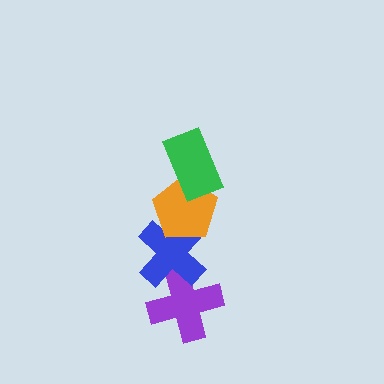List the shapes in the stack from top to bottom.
From top to bottom: the green rectangle, the orange pentagon, the blue cross, the purple cross.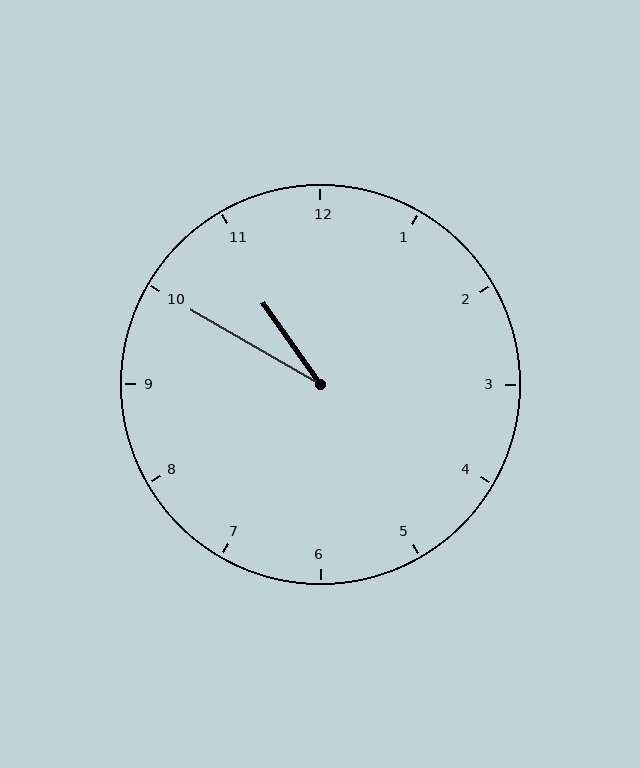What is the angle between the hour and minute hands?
Approximately 25 degrees.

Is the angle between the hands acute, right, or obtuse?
It is acute.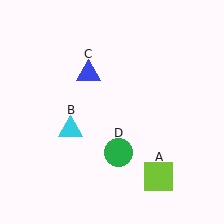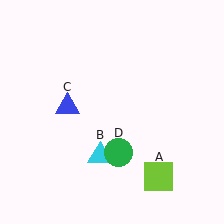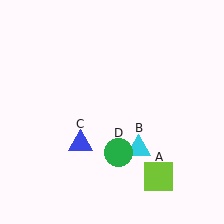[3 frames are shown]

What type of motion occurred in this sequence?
The cyan triangle (object B), blue triangle (object C) rotated counterclockwise around the center of the scene.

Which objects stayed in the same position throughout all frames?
Lime square (object A) and green circle (object D) remained stationary.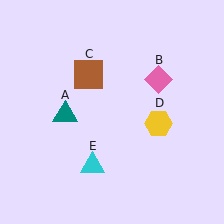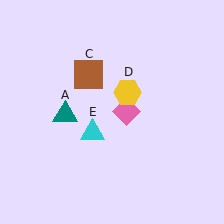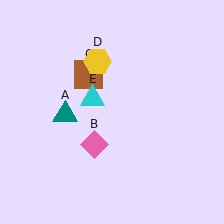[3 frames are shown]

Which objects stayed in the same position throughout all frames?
Teal triangle (object A) and brown square (object C) remained stationary.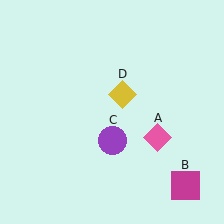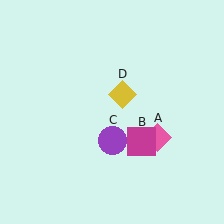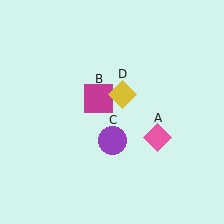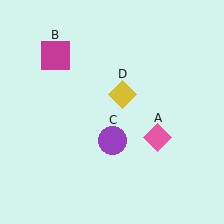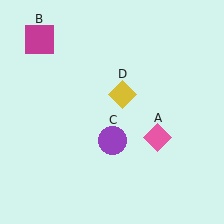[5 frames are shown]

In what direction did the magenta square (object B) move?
The magenta square (object B) moved up and to the left.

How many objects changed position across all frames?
1 object changed position: magenta square (object B).